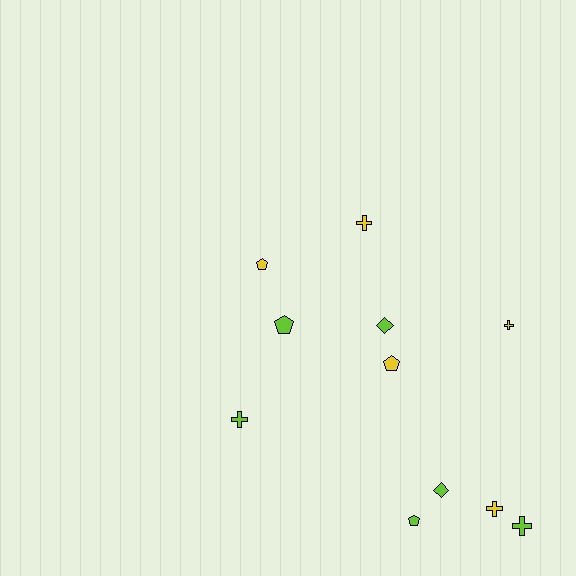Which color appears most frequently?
Lime, with 6 objects.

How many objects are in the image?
There are 11 objects.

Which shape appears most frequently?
Cross, with 5 objects.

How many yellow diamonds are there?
There are no yellow diamonds.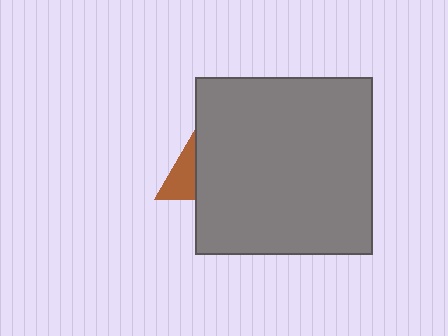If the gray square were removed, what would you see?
You would see the complete brown triangle.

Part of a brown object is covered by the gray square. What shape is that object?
It is a triangle.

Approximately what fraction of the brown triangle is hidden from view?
Roughly 60% of the brown triangle is hidden behind the gray square.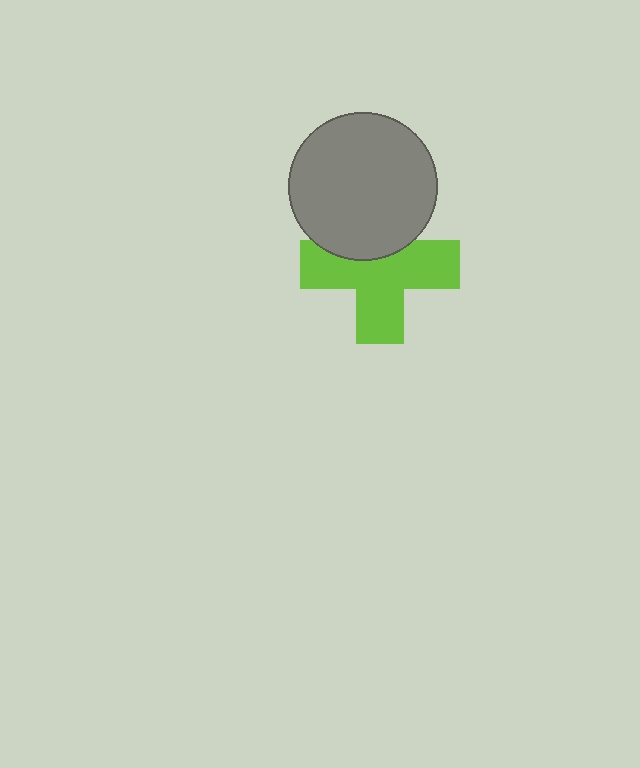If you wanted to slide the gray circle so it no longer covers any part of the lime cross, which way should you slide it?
Slide it up — that is the most direct way to separate the two shapes.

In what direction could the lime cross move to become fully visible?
The lime cross could move down. That would shift it out from behind the gray circle entirely.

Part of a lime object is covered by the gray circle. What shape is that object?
It is a cross.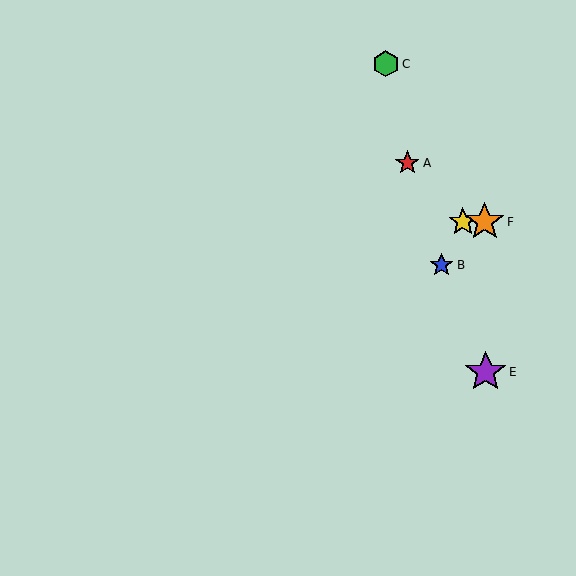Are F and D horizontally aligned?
Yes, both are at y≈222.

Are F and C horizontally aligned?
No, F is at y≈222 and C is at y≈64.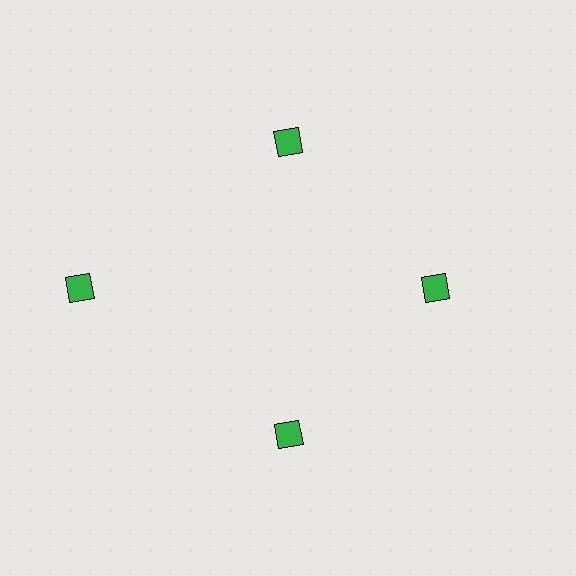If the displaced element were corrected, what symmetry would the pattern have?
It would have 4-fold rotational symmetry — the pattern would map onto itself every 90 degrees.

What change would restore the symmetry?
The symmetry would be restored by moving it inward, back onto the ring so that all 4 diamonds sit at equal angles and equal distance from the center.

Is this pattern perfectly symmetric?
No. The 4 green diamonds are arranged in a ring, but one element near the 9 o'clock position is pushed outward from the center, breaking the 4-fold rotational symmetry.